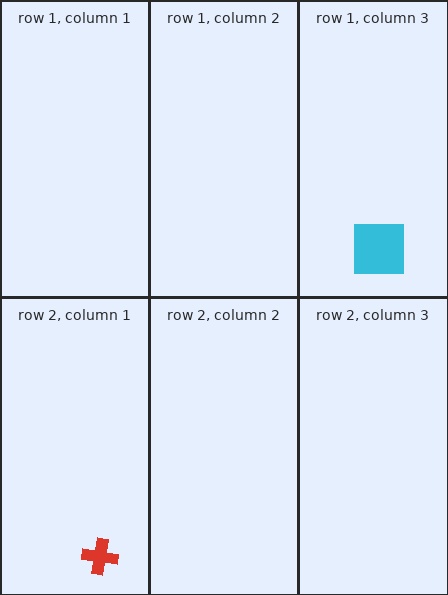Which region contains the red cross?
The row 2, column 1 region.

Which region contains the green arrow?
The row 1, column 3 region.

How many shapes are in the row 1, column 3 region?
2.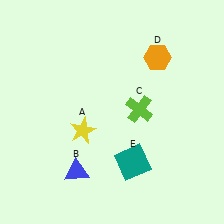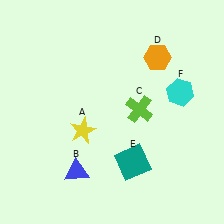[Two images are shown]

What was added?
A cyan hexagon (F) was added in Image 2.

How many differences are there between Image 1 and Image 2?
There is 1 difference between the two images.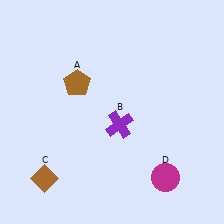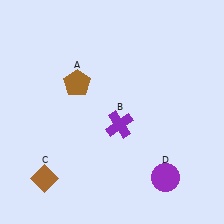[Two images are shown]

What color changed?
The circle (D) changed from magenta in Image 1 to purple in Image 2.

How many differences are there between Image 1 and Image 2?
There is 1 difference between the two images.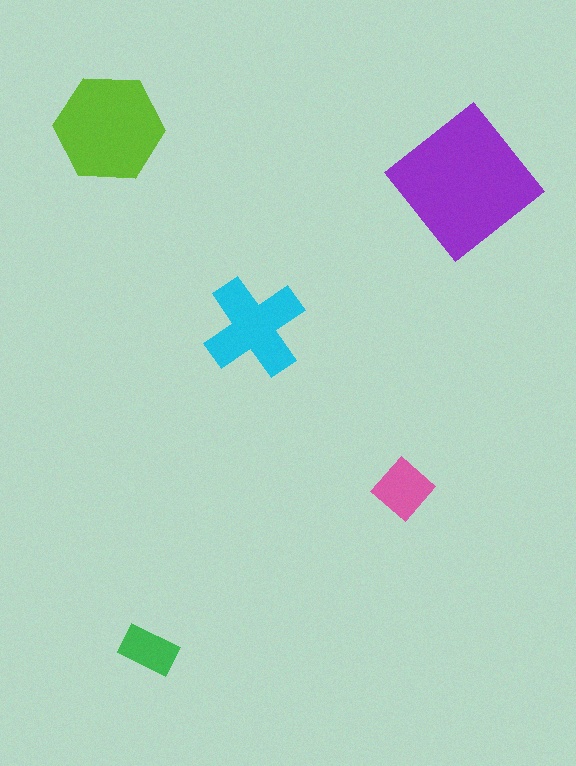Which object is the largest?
The purple diamond.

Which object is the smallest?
The green rectangle.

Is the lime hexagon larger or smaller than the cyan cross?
Larger.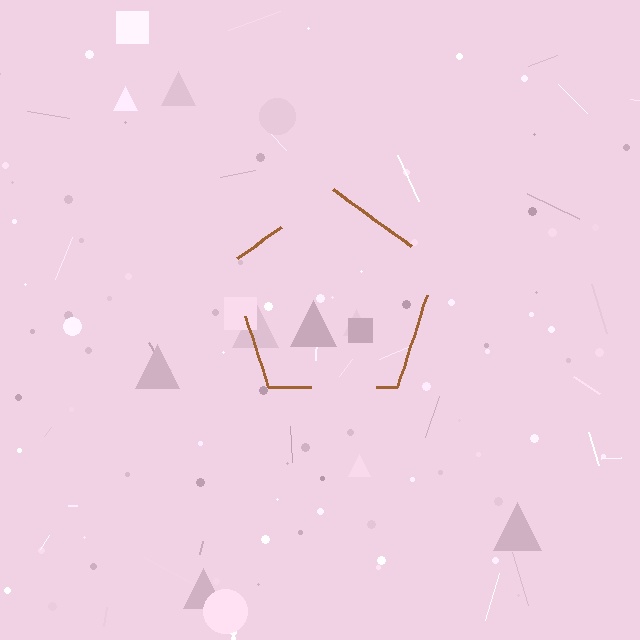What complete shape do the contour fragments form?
The contour fragments form a pentagon.